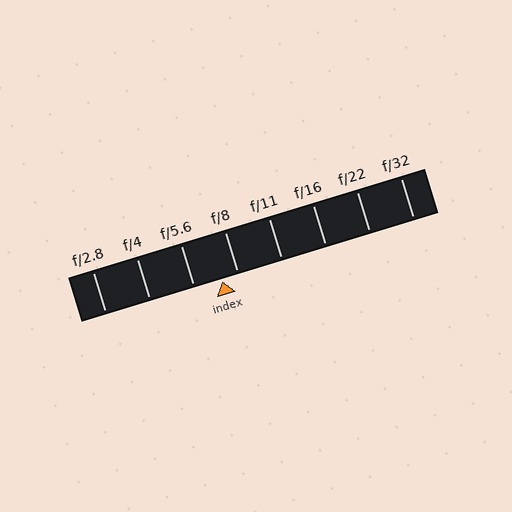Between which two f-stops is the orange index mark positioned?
The index mark is between f/5.6 and f/8.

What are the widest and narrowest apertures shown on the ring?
The widest aperture shown is f/2.8 and the narrowest is f/32.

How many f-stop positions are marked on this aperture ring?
There are 8 f-stop positions marked.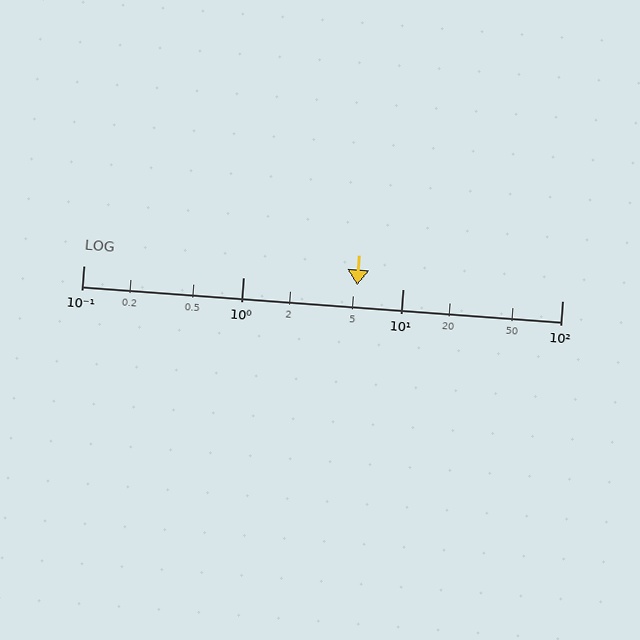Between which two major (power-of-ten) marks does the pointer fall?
The pointer is between 1 and 10.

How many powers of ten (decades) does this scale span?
The scale spans 3 decades, from 0.1 to 100.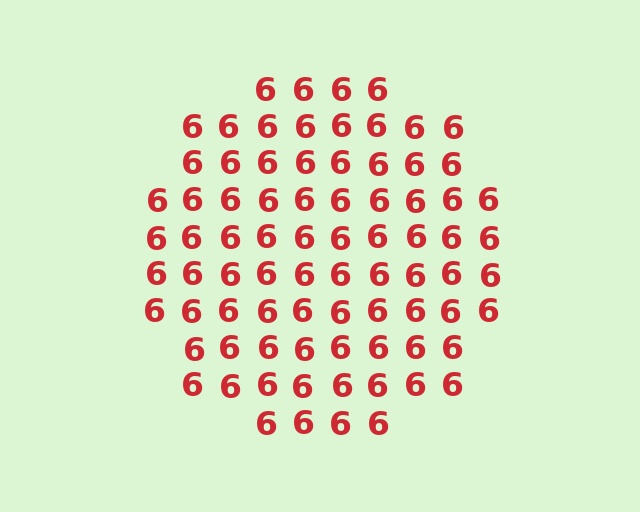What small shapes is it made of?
It is made of small digit 6's.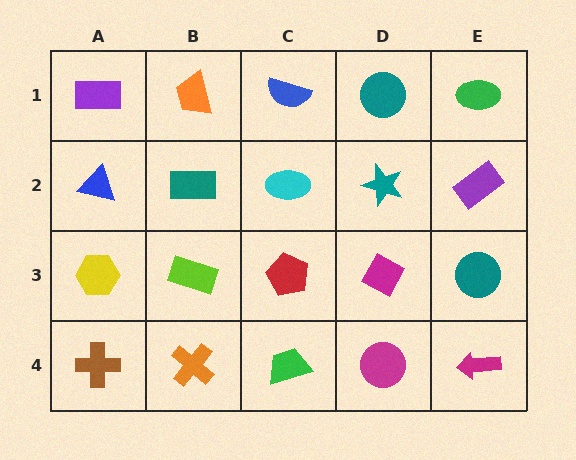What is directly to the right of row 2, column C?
A teal star.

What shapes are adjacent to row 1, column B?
A teal rectangle (row 2, column B), a purple rectangle (row 1, column A), a blue semicircle (row 1, column C).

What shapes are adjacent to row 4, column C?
A red pentagon (row 3, column C), an orange cross (row 4, column B), a magenta circle (row 4, column D).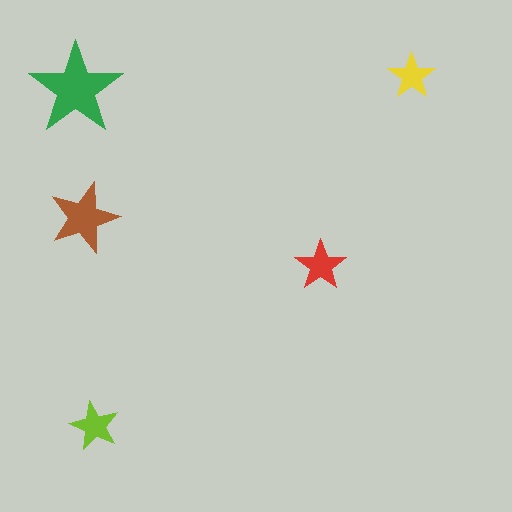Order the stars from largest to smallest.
the green one, the brown one, the red one, the lime one, the yellow one.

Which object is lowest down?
The lime star is bottommost.